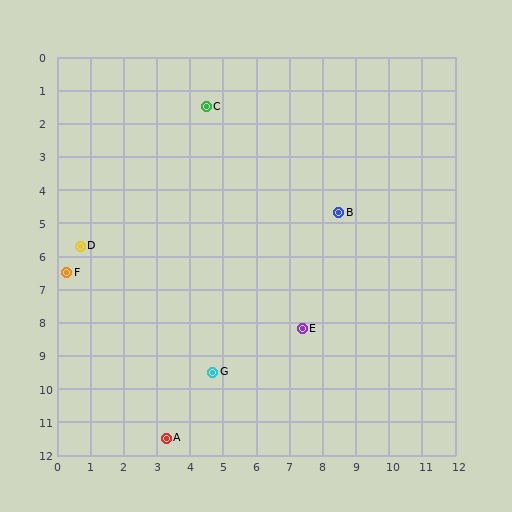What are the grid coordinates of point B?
Point B is at approximately (8.5, 4.7).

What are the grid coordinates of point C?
Point C is at approximately (4.5, 1.5).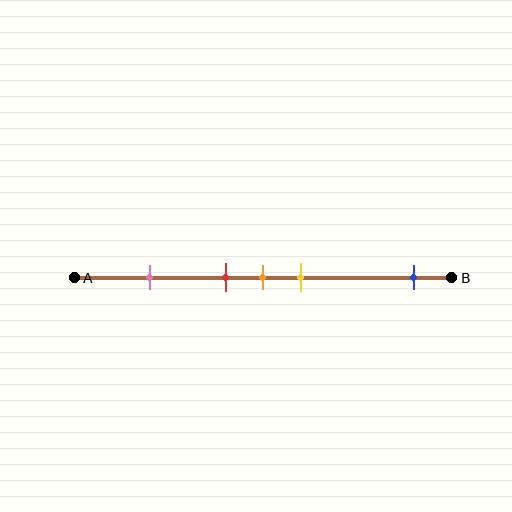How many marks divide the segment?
There are 5 marks dividing the segment.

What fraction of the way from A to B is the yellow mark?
The yellow mark is approximately 60% (0.6) of the way from A to B.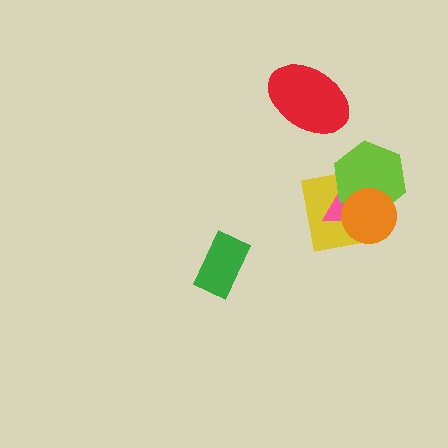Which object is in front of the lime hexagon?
The orange circle is in front of the lime hexagon.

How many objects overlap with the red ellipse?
0 objects overlap with the red ellipse.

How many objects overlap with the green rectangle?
0 objects overlap with the green rectangle.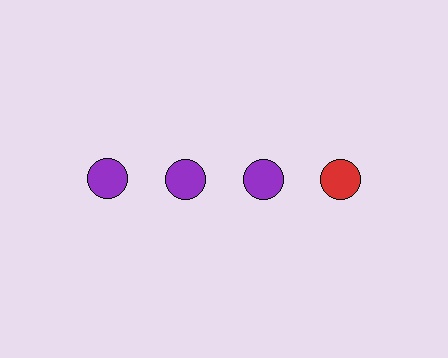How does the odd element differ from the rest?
It has a different color: red instead of purple.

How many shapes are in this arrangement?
There are 4 shapes arranged in a grid pattern.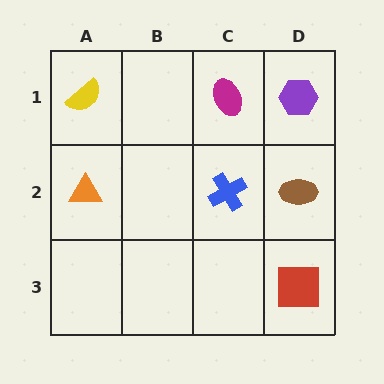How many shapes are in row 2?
3 shapes.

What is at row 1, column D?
A purple hexagon.